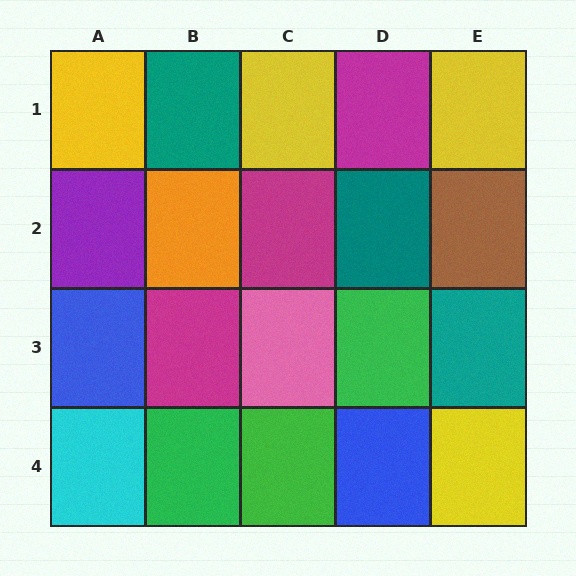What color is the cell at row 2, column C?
Magenta.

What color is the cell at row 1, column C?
Yellow.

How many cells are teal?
3 cells are teal.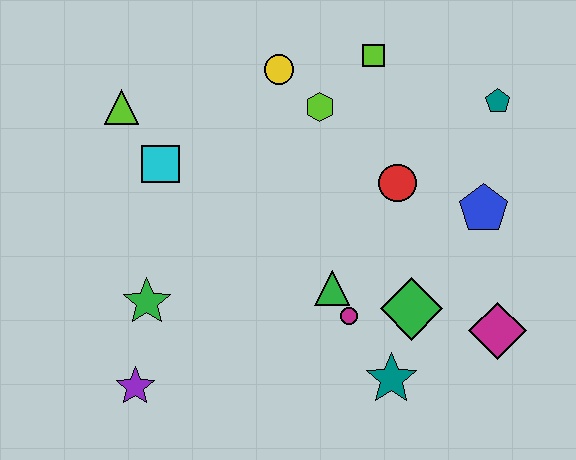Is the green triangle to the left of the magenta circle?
Yes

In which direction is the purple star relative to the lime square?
The purple star is below the lime square.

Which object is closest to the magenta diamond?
The green diamond is closest to the magenta diamond.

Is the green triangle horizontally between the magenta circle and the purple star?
Yes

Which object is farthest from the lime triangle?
The magenta diamond is farthest from the lime triangle.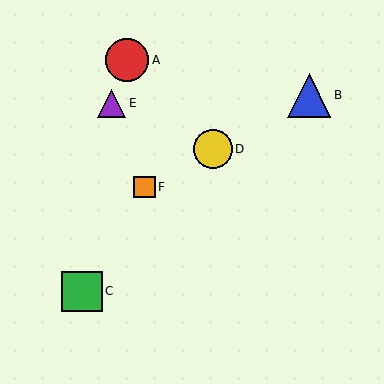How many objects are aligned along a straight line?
3 objects (B, D, F) are aligned along a straight line.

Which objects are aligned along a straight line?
Objects B, D, F are aligned along a straight line.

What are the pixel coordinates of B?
Object B is at (309, 95).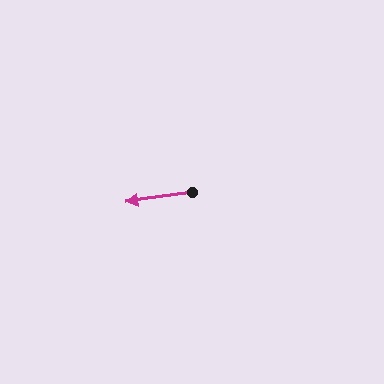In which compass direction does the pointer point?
West.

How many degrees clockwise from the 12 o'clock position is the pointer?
Approximately 262 degrees.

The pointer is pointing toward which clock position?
Roughly 9 o'clock.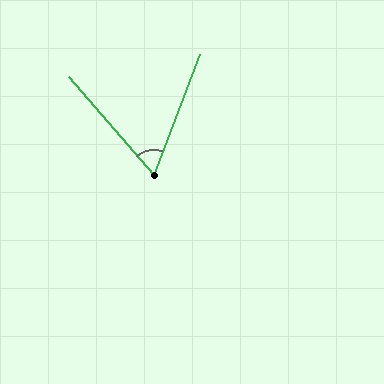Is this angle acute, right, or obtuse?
It is acute.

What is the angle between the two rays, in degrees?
Approximately 62 degrees.